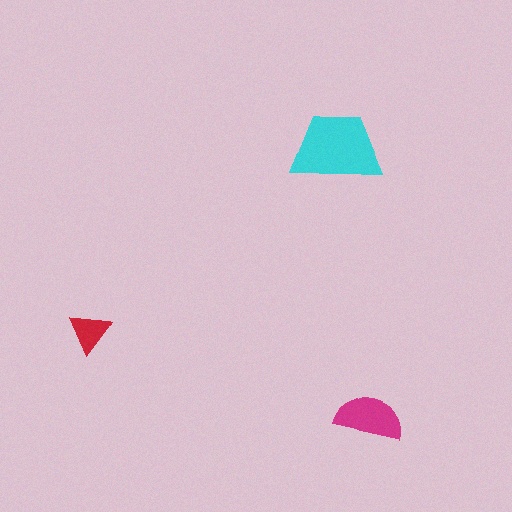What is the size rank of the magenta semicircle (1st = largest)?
2nd.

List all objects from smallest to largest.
The red triangle, the magenta semicircle, the cyan trapezoid.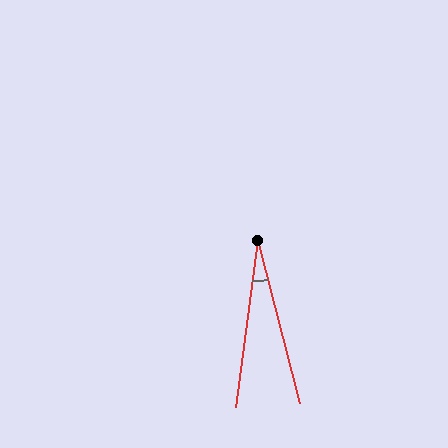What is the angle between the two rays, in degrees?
Approximately 22 degrees.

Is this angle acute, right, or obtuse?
It is acute.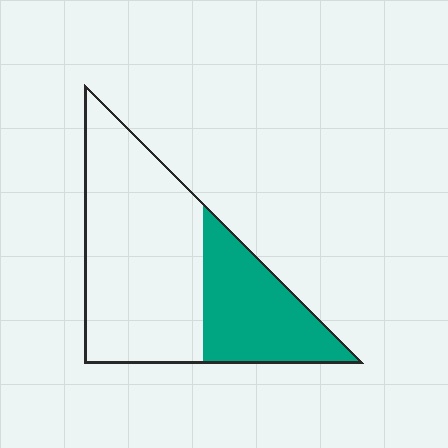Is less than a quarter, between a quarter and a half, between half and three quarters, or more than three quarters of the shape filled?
Between a quarter and a half.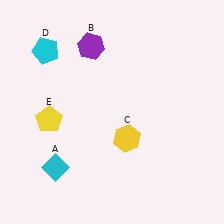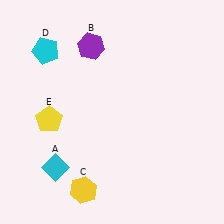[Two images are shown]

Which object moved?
The yellow hexagon (C) moved down.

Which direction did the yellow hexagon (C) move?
The yellow hexagon (C) moved down.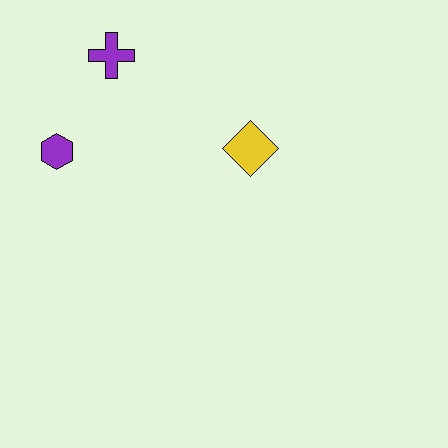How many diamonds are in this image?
There is 1 diamond.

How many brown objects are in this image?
There are no brown objects.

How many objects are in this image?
There are 3 objects.